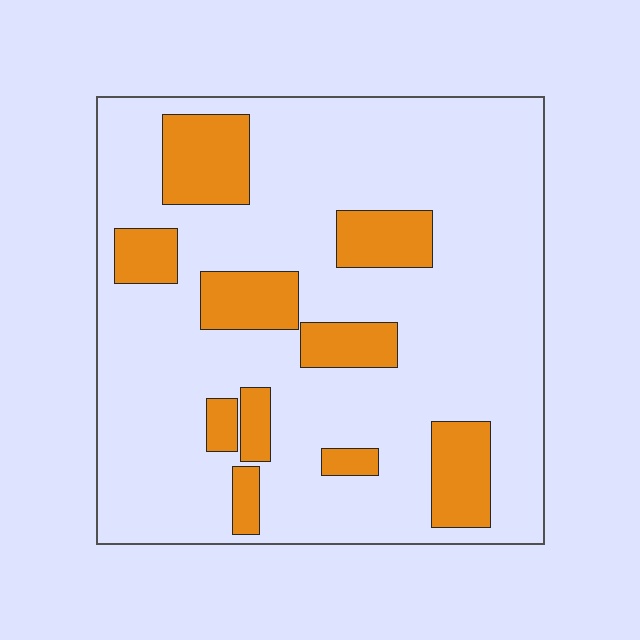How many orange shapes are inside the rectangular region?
10.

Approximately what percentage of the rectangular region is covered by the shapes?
Approximately 20%.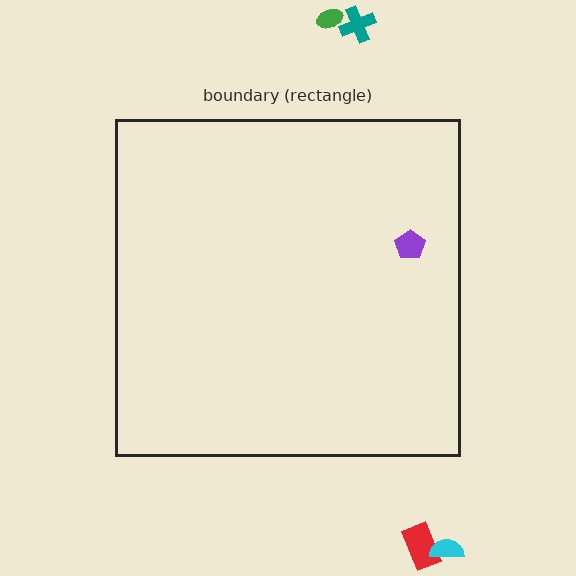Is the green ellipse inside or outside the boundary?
Outside.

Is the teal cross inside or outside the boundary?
Outside.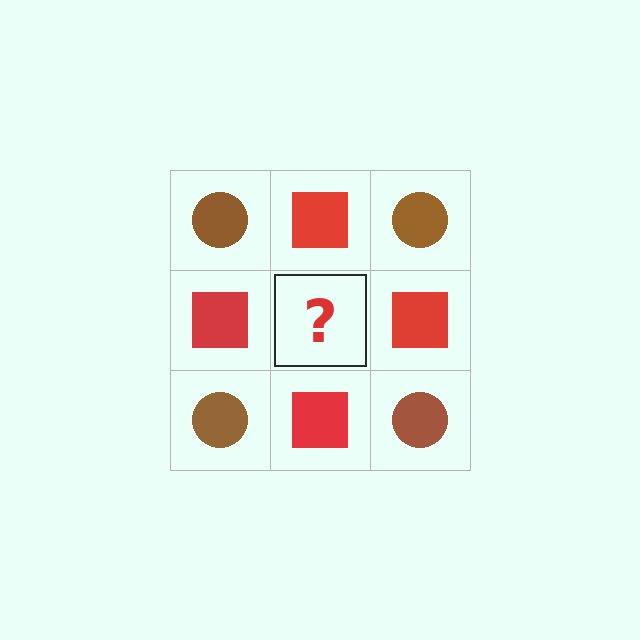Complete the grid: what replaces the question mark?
The question mark should be replaced with a brown circle.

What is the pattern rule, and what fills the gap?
The rule is that it alternates brown circle and red square in a checkerboard pattern. The gap should be filled with a brown circle.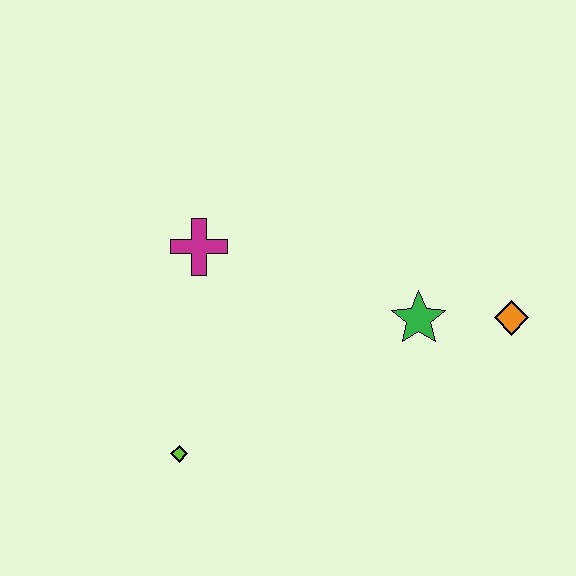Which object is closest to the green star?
The orange diamond is closest to the green star.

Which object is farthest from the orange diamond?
The lime diamond is farthest from the orange diamond.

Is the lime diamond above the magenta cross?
No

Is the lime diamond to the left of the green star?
Yes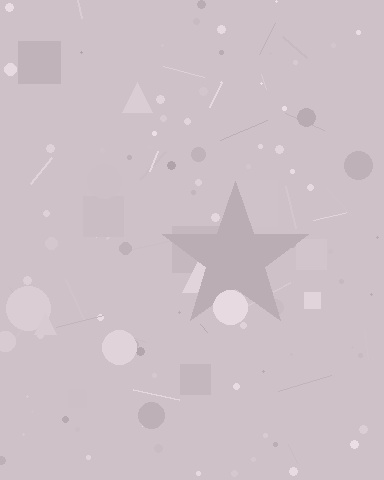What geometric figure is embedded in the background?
A star is embedded in the background.